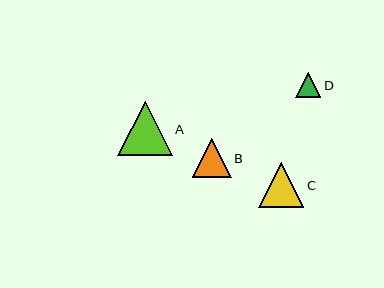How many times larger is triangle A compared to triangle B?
Triangle A is approximately 1.4 times the size of triangle B.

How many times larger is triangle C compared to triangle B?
Triangle C is approximately 1.2 times the size of triangle B.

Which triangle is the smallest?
Triangle D is the smallest with a size of approximately 25 pixels.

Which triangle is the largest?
Triangle A is the largest with a size of approximately 54 pixels.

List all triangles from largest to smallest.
From largest to smallest: A, C, B, D.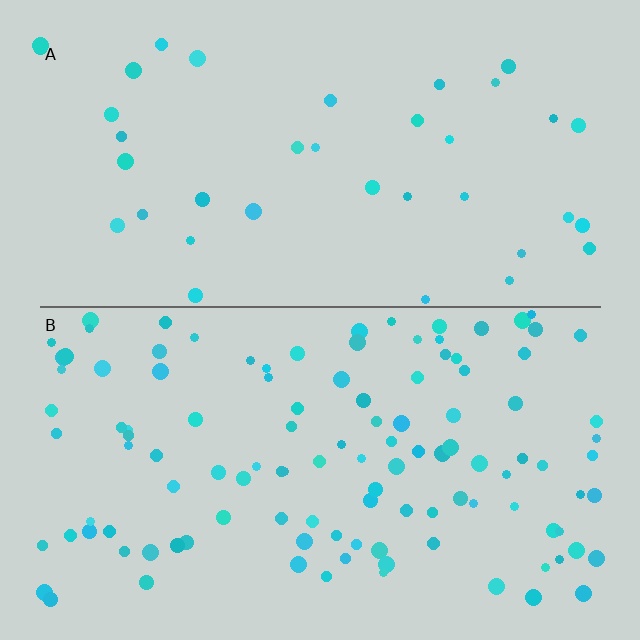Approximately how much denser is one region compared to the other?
Approximately 3.1× — region B over region A.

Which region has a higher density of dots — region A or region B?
B (the bottom).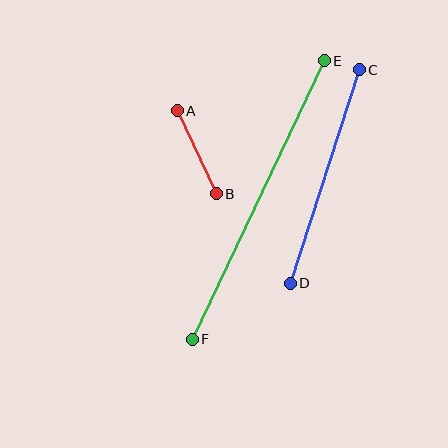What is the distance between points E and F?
The distance is approximately 308 pixels.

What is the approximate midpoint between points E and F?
The midpoint is at approximately (258, 200) pixels.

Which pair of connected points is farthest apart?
Points E and F are farthest apart.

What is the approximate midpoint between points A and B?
The midpoint is at approximately (197, 152) pixels.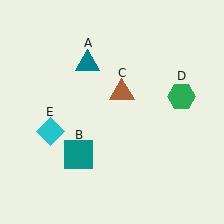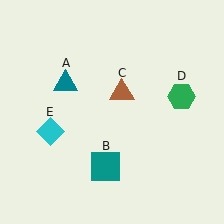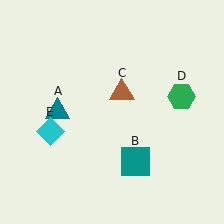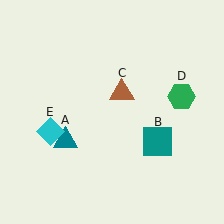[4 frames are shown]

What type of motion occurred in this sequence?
The teal triangle (object A), teal square (object B) rotated counterclockwise around the center of the scene.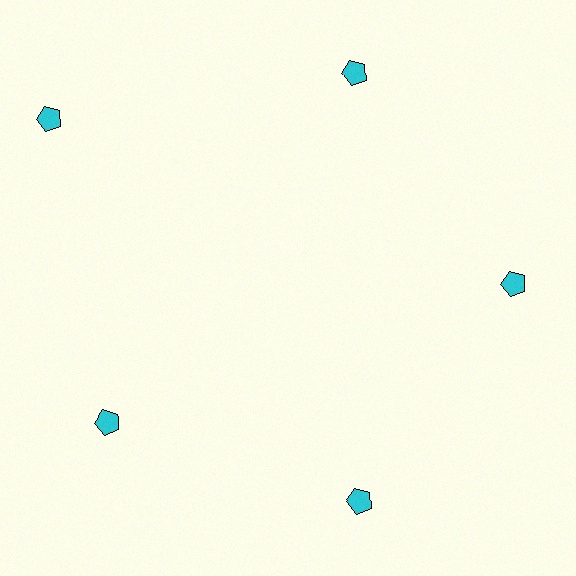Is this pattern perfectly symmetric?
No. The 5 cyan pentagons are arranged in a ring, but one element near the 10 o'clock position is pushed outward from the center, breaking the 5-fold rotational symmetry.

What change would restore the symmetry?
The symmetry would be restored by moving it inward, back onto the ring so that all 5 pentagons sit at equal angles and equal distance from the center.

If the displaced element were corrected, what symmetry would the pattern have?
It would have 5-fold rotational symmetry — the pattern would map onto itself every 72 degrees.